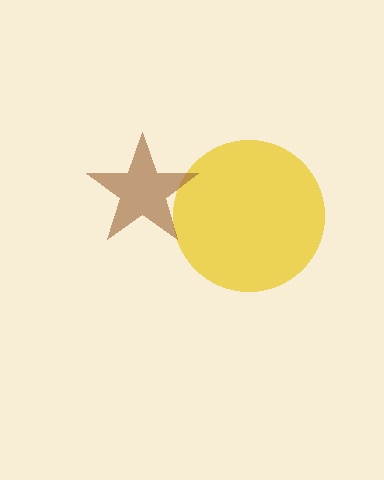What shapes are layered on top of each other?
The layered shapes are: a yellow circle, a brown star.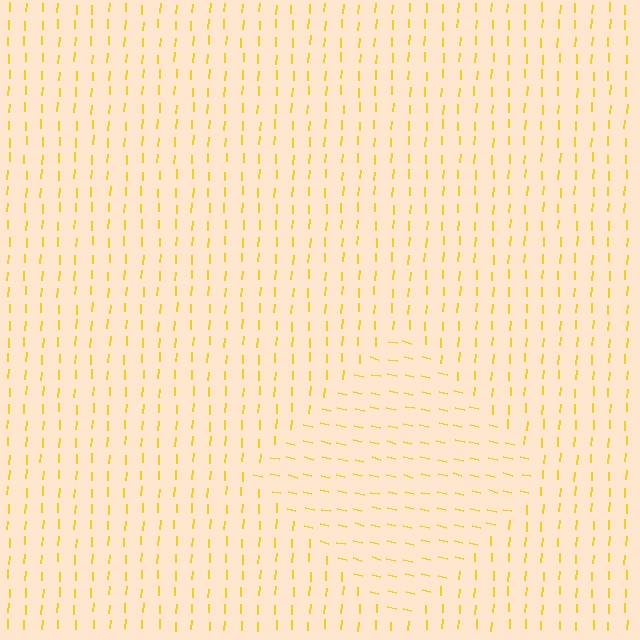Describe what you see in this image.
The image is filled with small yellow line segments. A diamond region in the image has lines oriented differently from the surrounding lines, creating a visible texture boundary.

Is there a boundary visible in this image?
Yes, there is a texture boundary formed by a change in line orientation.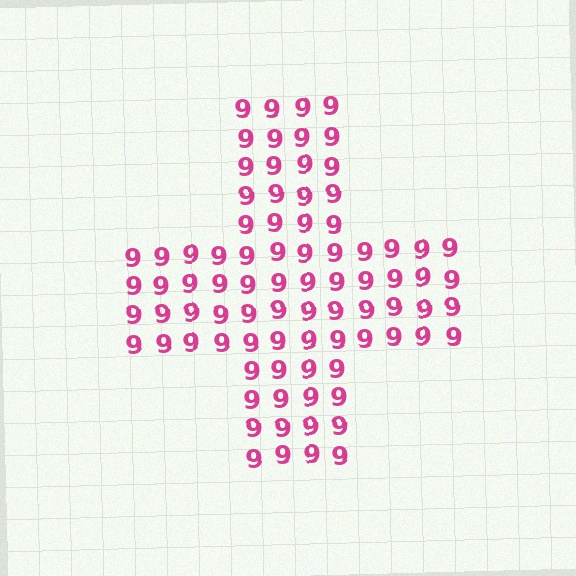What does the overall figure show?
The overall figure shows a cross.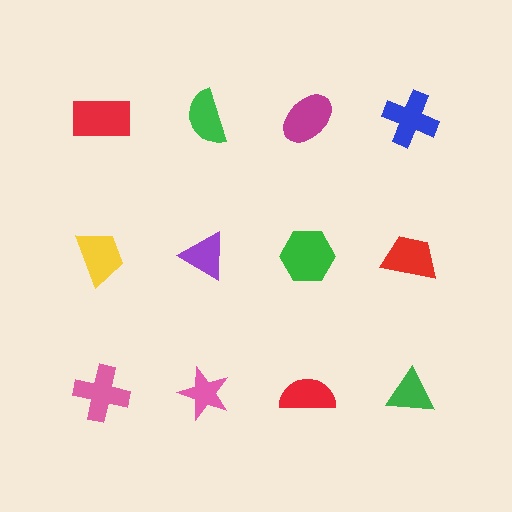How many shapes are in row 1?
4 shapes.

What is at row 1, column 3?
A magenta ellipse.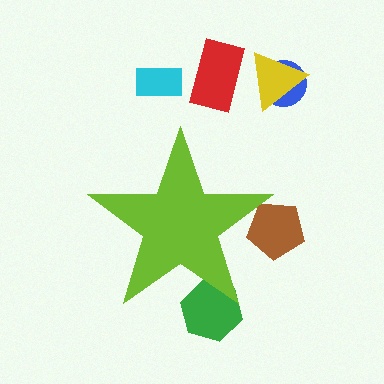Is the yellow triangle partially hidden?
No, the yellow triangle is fully visible.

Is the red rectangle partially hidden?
No, the red rectangle is fully visible.